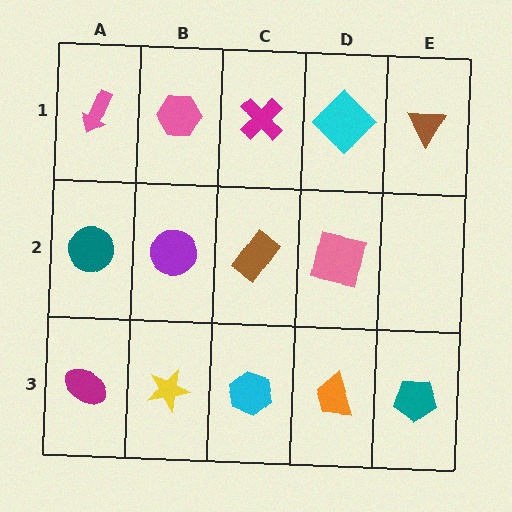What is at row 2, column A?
A teal circle.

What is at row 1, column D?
A cyan diamond.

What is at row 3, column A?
A magenta ellipse.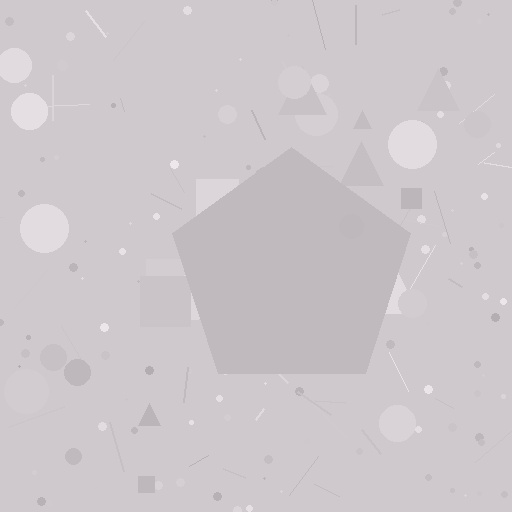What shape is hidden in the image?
A pentagon is hidden in the image.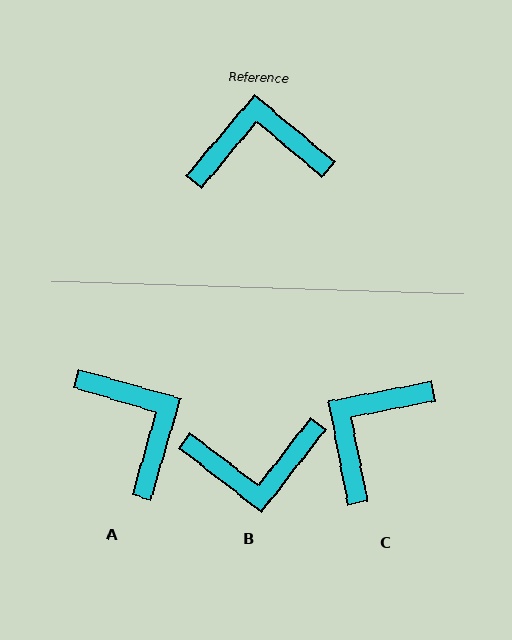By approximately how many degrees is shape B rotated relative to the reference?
Approximately 178 degrees clockwise.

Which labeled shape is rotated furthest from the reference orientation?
B, about 178 degrees away.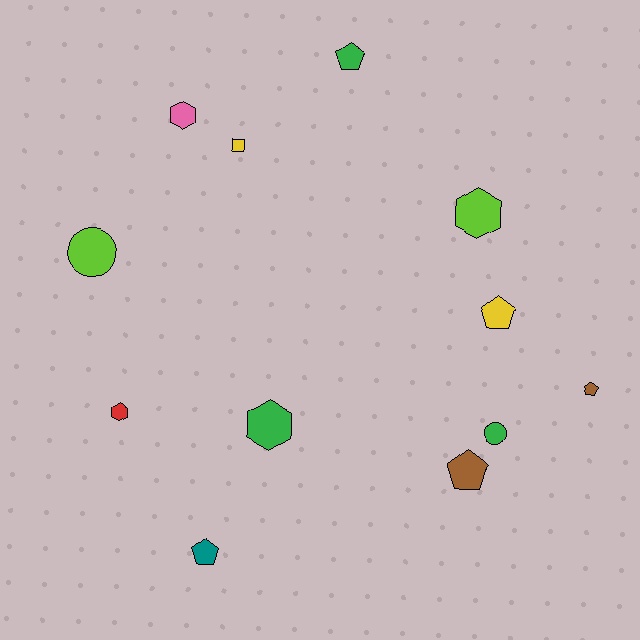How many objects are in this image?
There are 12 objects.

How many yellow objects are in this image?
There are 2 yellow objects.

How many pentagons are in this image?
There are 5 pentagons.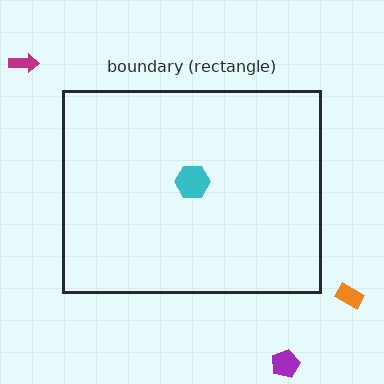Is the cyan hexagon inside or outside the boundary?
Inside.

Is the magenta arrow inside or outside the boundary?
Outside.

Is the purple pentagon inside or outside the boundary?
Outside.